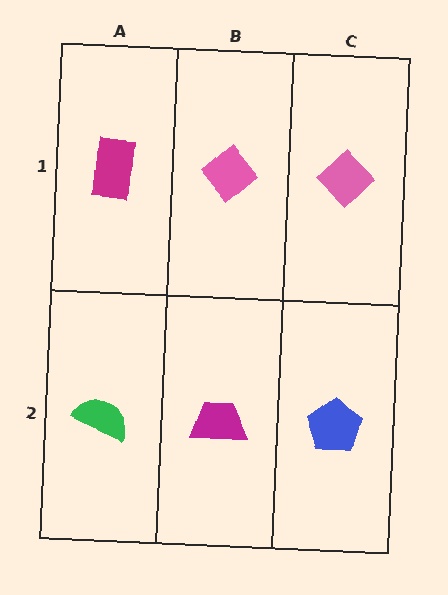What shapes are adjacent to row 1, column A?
A green semicircle (row 2, column A), a pink diamond (row 1, column B).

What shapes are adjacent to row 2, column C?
A pink diamond (row 1, column C), a magenta trapezoid (row 2, column B).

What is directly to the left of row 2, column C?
A magenta trapezoid.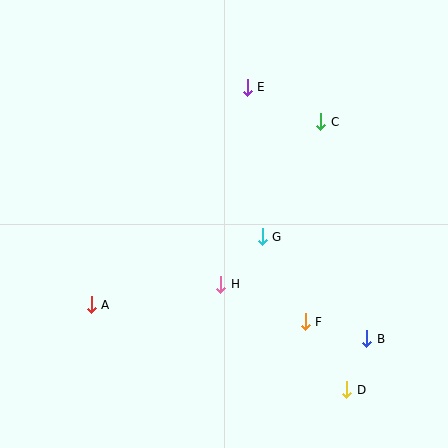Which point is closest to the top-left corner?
Point E is closest to the top-left corner.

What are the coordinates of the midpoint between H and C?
The midpoint between H and C is at (271, 203).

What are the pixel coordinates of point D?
Point D is at (347, 390).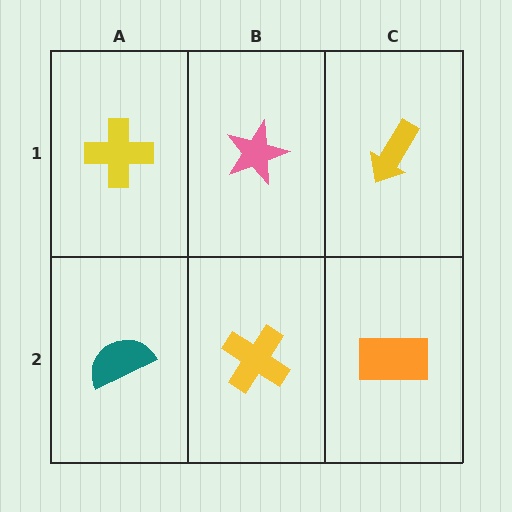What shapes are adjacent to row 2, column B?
A pink star (row 1, column B), a teal semicircle (row 2, column A), an orange rectangle (row 2, column C).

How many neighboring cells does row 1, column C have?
2.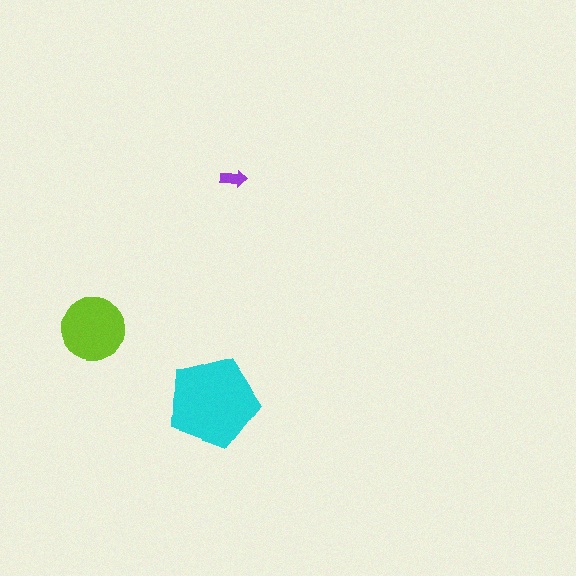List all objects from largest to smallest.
The cyan pentagon, the lime circle, the purple arrow.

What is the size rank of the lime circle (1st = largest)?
2nd.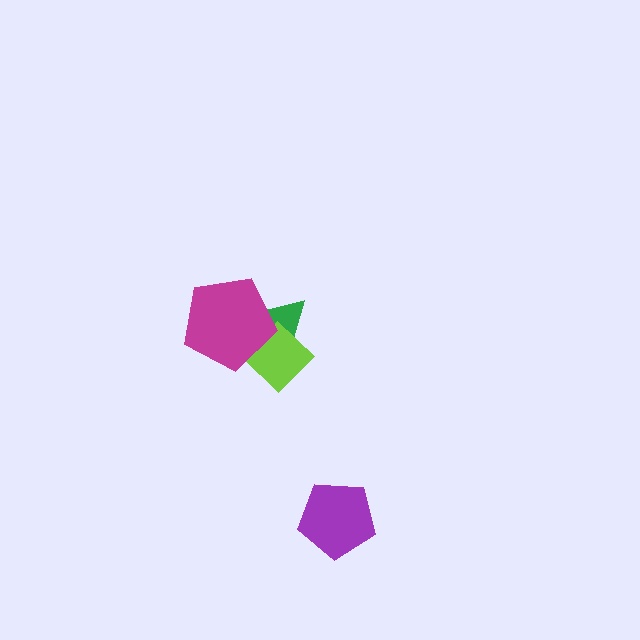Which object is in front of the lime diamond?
The magenta pentagon is in front of the lime diamond.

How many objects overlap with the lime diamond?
2 objects overlap with the lime diamond.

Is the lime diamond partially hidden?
Yes, it is partially covered by another shape.